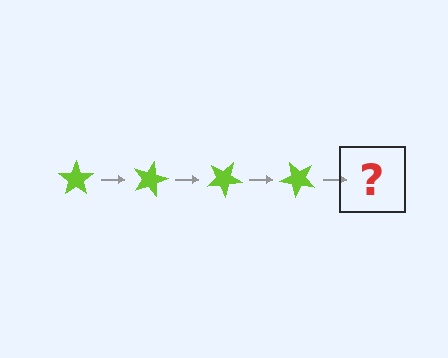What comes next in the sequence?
The next element should be a lime star rotated 60 degrees.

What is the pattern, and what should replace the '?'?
The pattern is that the star rotates 15 degrees each step. The '?' should be a lime star rotated 60 degrees.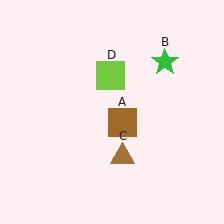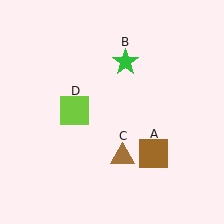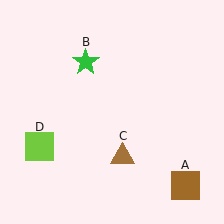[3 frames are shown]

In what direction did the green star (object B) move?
The green star (object B) moved left.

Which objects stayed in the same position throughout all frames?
Brown triangle (object C) remained stationary.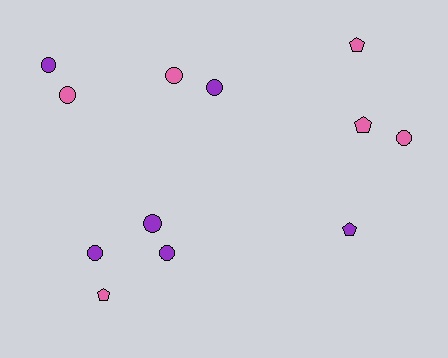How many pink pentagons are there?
There are 3 pink pentagons.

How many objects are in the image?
There are 12 objects.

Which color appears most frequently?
Purple, with 6 objects.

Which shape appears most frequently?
Circle, with 8 objects.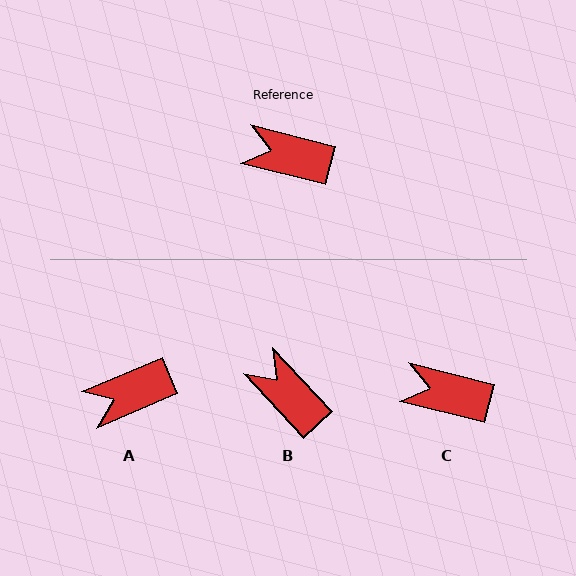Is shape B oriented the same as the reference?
No, it is off by about 33 degrees.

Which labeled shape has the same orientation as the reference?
C.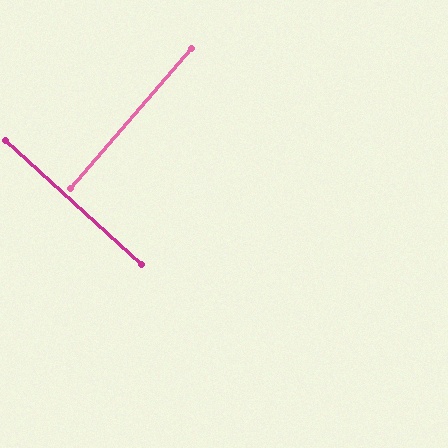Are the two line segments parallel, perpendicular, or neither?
Perpendicular — they meet at approximately 88°.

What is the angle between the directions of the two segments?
Approximately 88 degrees.